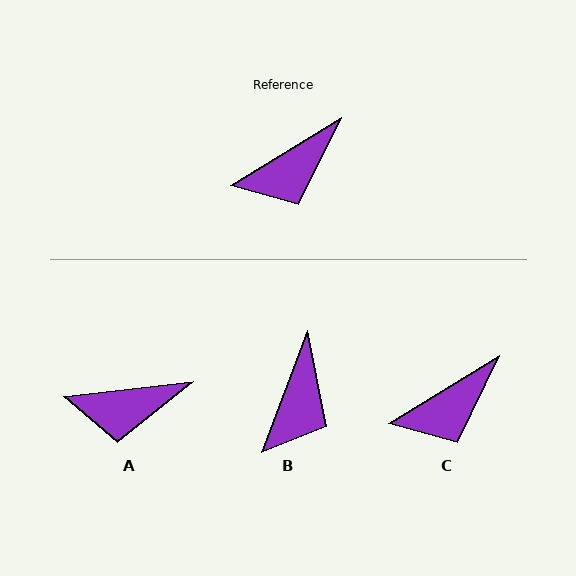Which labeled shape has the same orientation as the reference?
C.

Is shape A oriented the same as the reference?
No, it is off by about 25 degrees.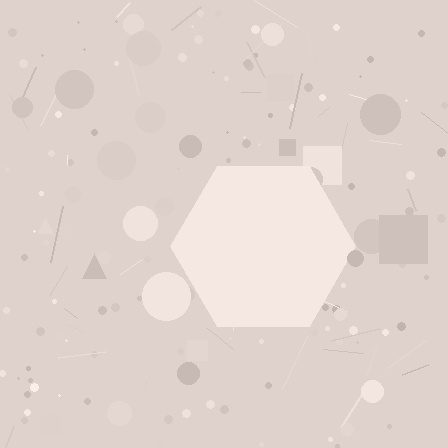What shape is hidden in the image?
A hexagon is hidden in the image.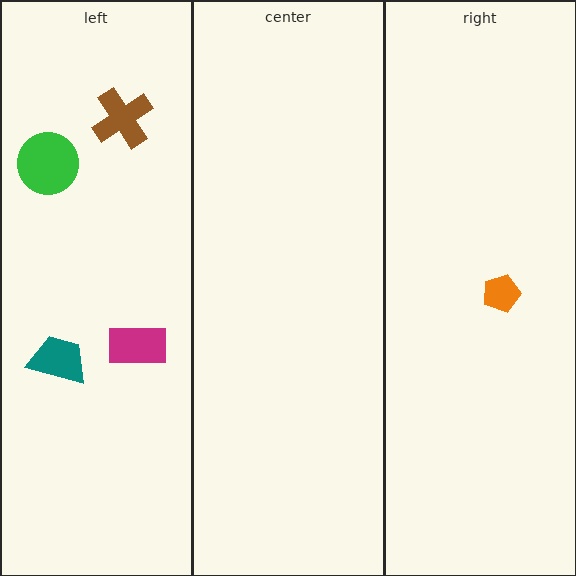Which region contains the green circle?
The left region.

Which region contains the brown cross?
The left region.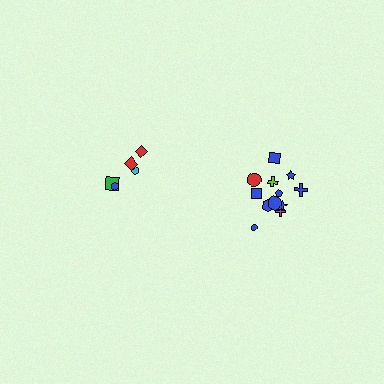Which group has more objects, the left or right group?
The right group.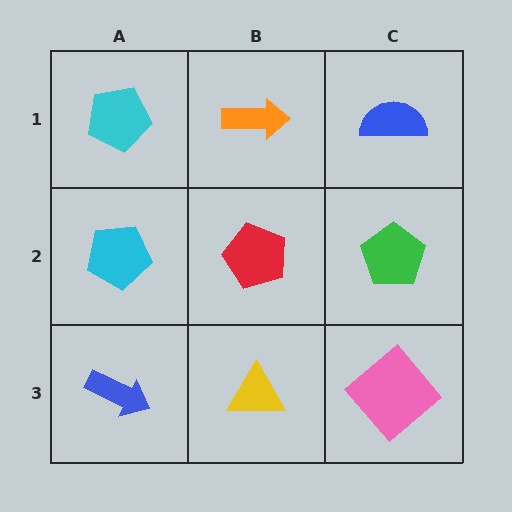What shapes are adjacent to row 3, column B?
A red pentagon (row 2, column B), a blue arrow (row 3, column A), a pink diamond (row 3, column C).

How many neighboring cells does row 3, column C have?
2.